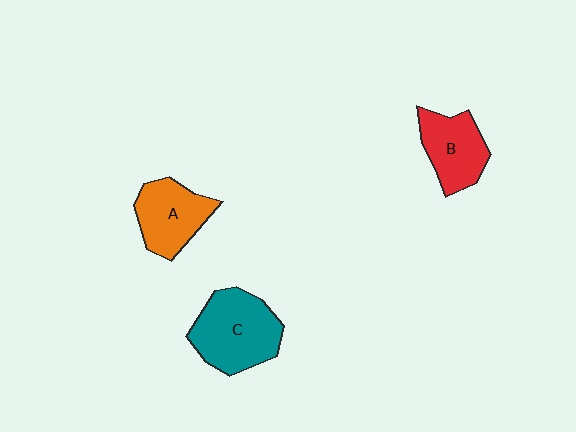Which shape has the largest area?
Shape C (teal).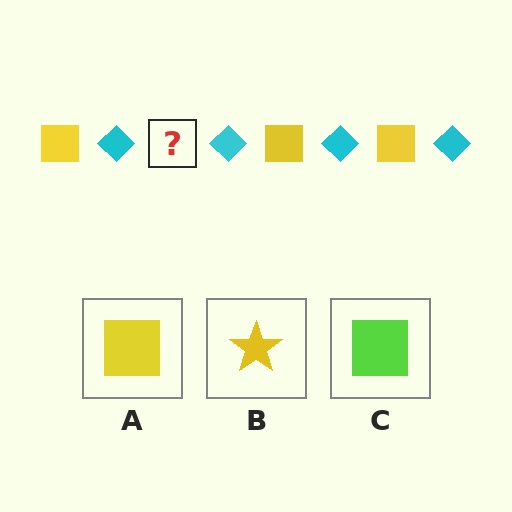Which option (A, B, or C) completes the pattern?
A.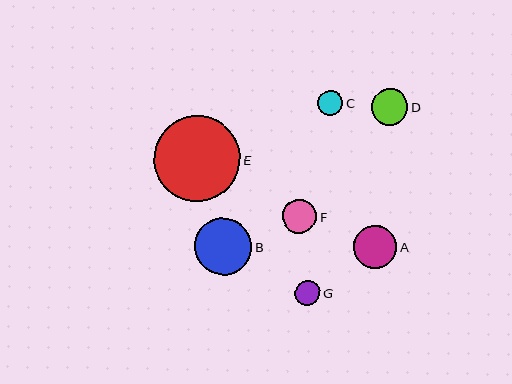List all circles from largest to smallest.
From largest to smallest: E, B, A, D, F, C, G.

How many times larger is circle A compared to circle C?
Circle A is approximately 1.7 times the size of circle C.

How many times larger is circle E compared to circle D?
Circle E is approximately 2.4 times the size of circle D.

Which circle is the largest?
Circle E is the largest with a size of approximately 86 pixels.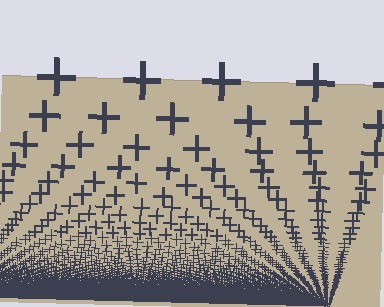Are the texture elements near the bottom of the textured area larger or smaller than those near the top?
Smaller. The gradient is inverted — elements near the bottom are smaller and denser.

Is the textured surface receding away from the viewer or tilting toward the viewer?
The surface appears to tilt toward the viewer. Texture elements get larger and sparser toward the top.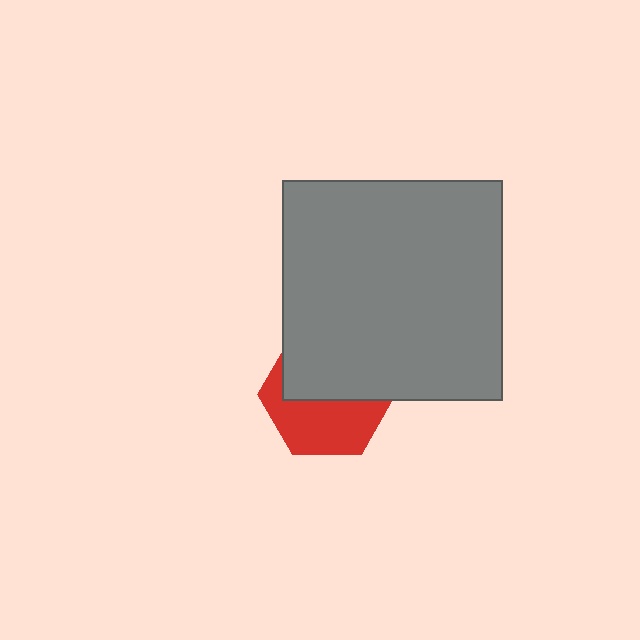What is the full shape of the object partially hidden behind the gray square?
The partially hidden object is a red hexagon.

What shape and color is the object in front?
The object in front is a gray square.